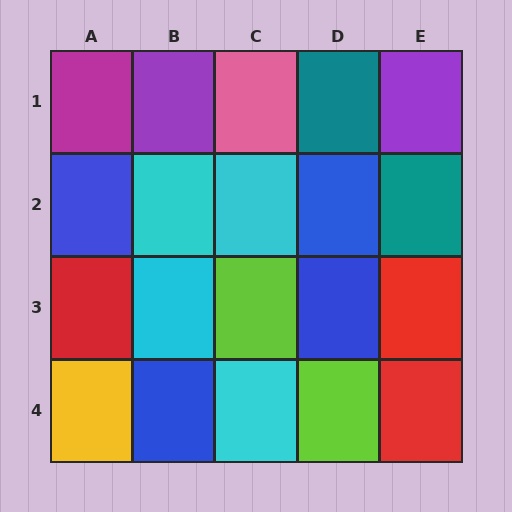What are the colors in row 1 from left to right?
Magenta, purple, pink, teal, purple.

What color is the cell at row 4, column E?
Red.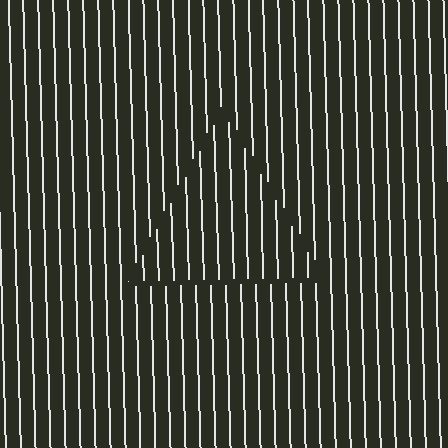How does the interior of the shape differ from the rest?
The interior of the shape contains the same grating, shifted by half a period — the contour is defined by the phase discontinuity where line-ends from the inner and outer gratings abut.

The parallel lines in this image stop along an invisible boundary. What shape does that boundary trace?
An illusory triangle. The interior of the shape contains the same grating, shifted by half a period — the contour is defined by the phase discontinuity where line-ends from the inner and outer gratings abut.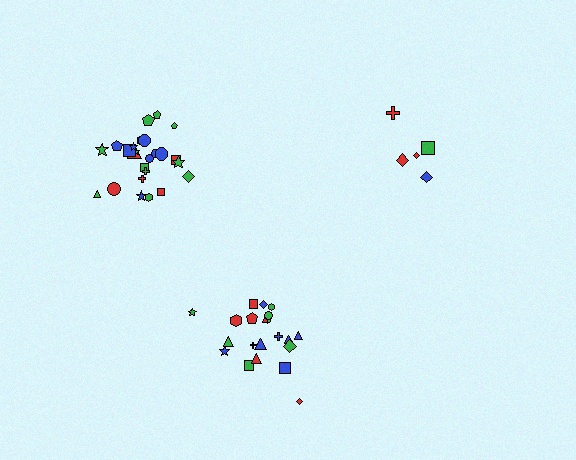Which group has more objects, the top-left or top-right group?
The top-left group.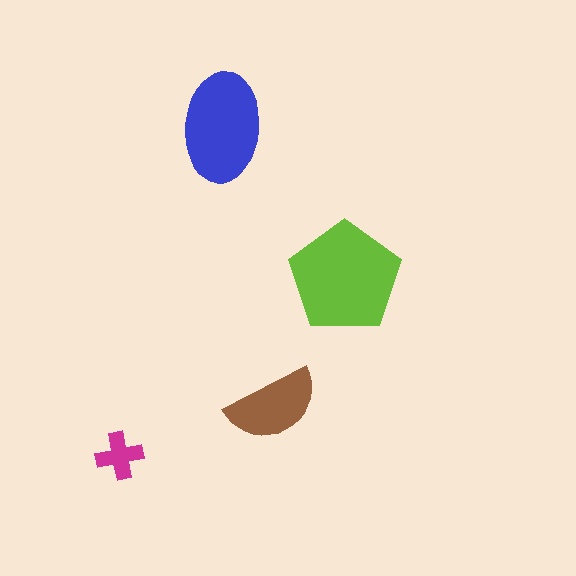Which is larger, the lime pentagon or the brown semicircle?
The lime pentagon.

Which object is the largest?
The lime pentagon.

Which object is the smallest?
The magenta cross.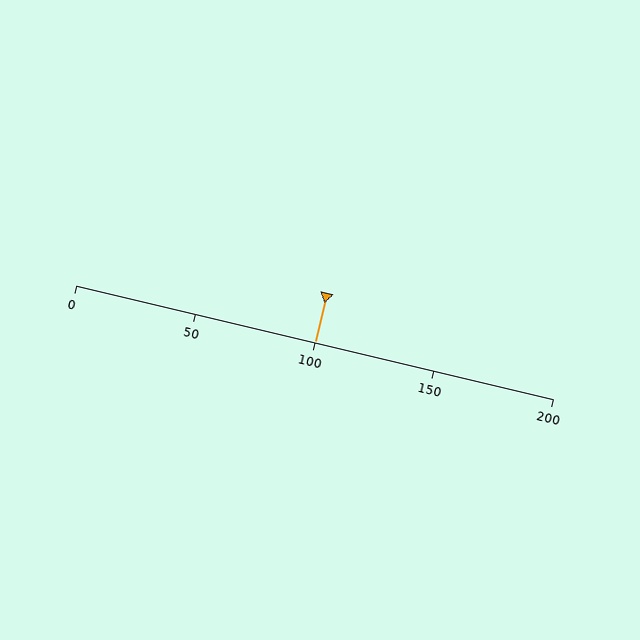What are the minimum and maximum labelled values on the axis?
The axis runs from 0 to 200.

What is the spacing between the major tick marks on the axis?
The major ticks are spaced 50 apart.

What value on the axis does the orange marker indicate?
The marker indicates approximately 100.